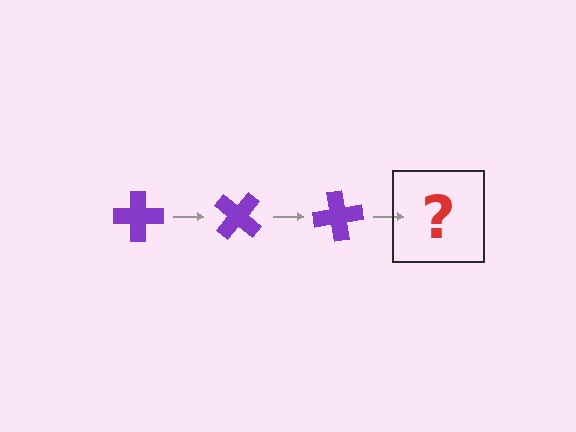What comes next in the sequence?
The next element should be a purple cross rotated 120 degrees.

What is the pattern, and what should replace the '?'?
The pattern is that the cross rotates 40 degrees each step. The '?' should be a purple cross rotated 120 degrees.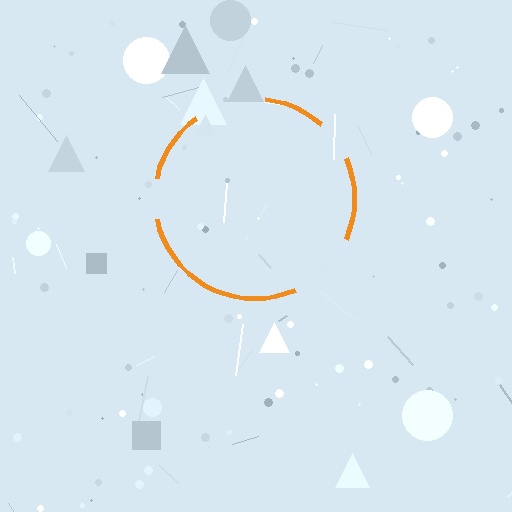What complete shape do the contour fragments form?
The contour fragments form a circle.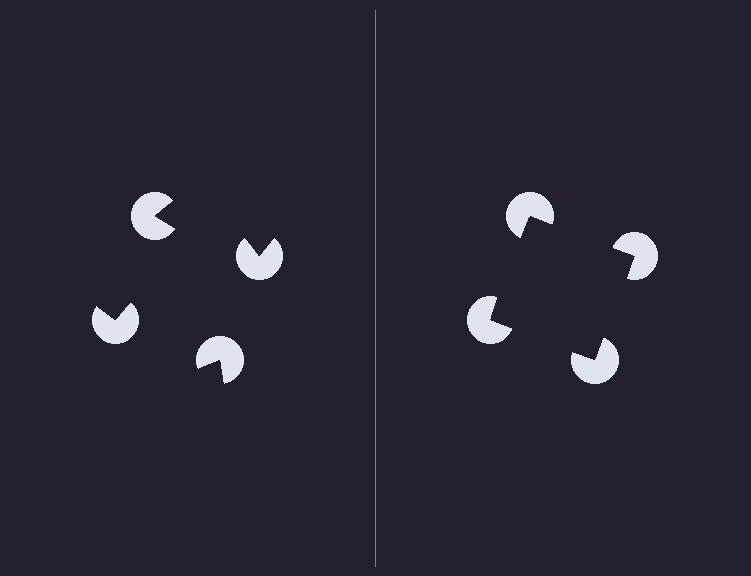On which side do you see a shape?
An illusory square appears on the right side. On the left side the wedge cuts are rotated, so no coherent shape forms.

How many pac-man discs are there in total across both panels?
8 — 4 on each side.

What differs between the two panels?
The pac-man discs are positioned identically on both sides; only the wedge orientations differ. On the right they align to a square; on the left they are misaligned.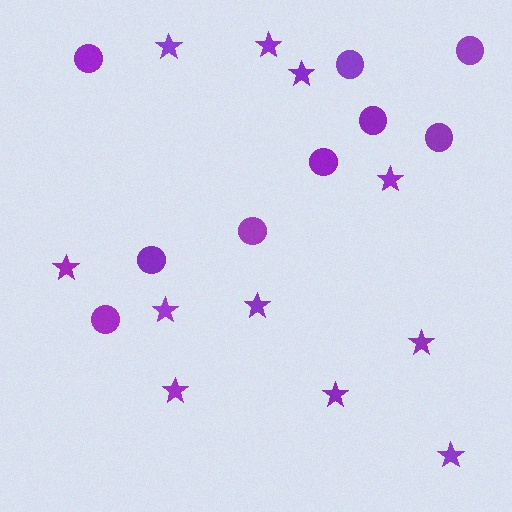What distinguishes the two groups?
There are 2 groups: one group of circles (9) and one group of stars (11).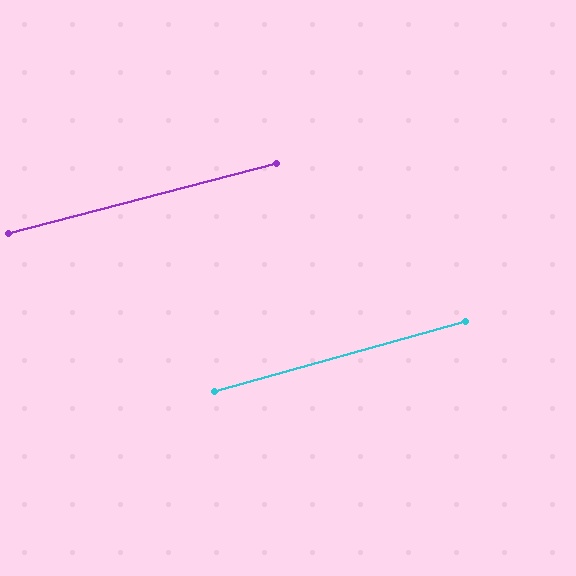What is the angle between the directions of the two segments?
Approximately 1 degree.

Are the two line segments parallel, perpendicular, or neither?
Parallel — their directions differ by only 0.9°.